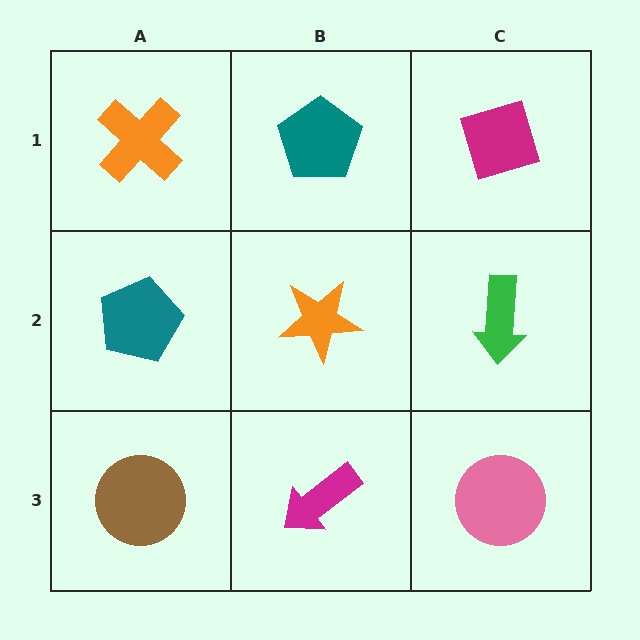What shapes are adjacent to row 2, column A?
An orange cross (row 1, column A), a brown circle (row 3, column A), an orange star (row 2, column B).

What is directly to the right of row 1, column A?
A teal pentagon.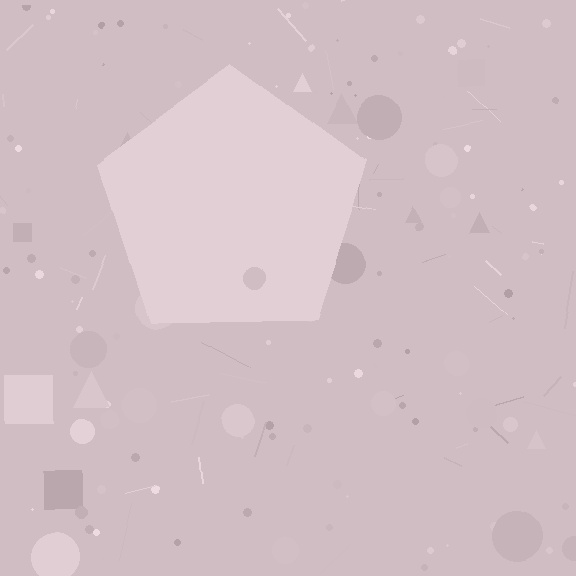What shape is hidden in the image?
A pentagon is hidden in the image.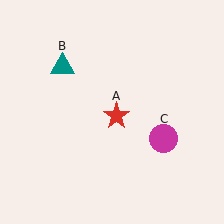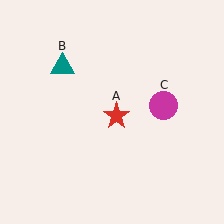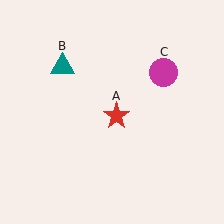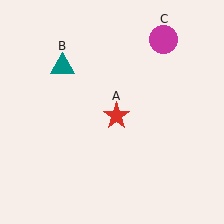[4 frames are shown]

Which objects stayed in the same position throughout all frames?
Red star (object A) and teal triangle (object B) remained stationary.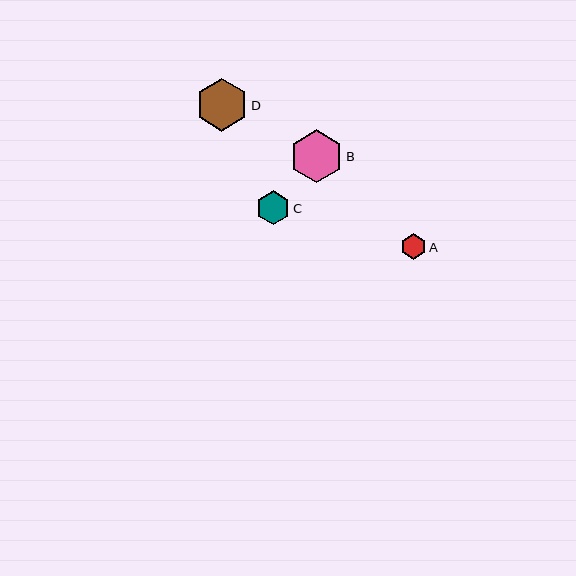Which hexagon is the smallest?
Hexagon A is the smallest with a size of approximately 25 pixels.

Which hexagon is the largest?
Hexagon D is the largest with a size of approximately 53 pixels.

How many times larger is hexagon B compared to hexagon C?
Hexagon B is approximately 1.5 times the size of hexagon C.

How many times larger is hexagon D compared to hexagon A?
Hexagon D is approximately 2.1 times the size of hexagon A.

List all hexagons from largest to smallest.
From largest to smallest: D, B, C, A.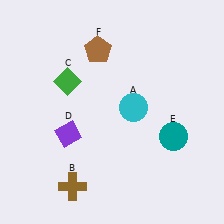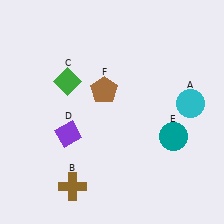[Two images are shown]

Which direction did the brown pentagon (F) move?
The brown pentagon (F) moved down.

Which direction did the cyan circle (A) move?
The cyan circle (A) moved right.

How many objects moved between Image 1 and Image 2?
2 objects moved between the two images.